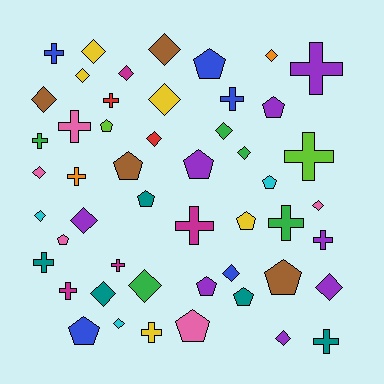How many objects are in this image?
There are 50 objects.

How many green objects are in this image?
There are 5 green objects.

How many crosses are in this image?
There are 16 crosses.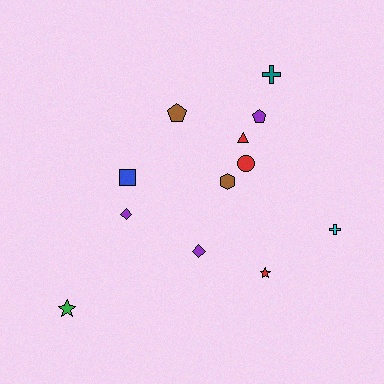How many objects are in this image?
There are 12 objects.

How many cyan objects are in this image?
There is 1 cyan object.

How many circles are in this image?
There is 1 circle.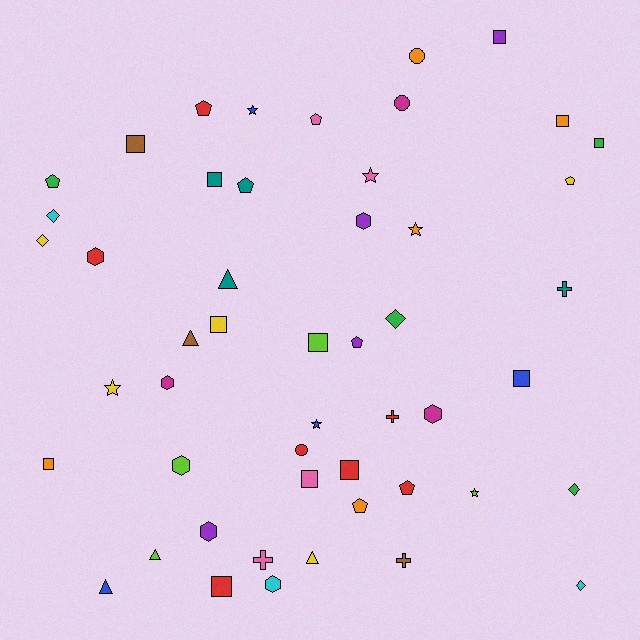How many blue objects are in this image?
There are 4 blue objects.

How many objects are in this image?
There are 50 objects.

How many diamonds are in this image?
There are 5 diamonds.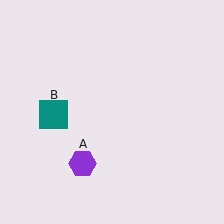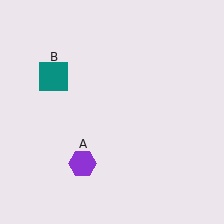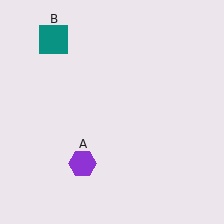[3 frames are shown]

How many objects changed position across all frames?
1 object changed position: teal square (object B).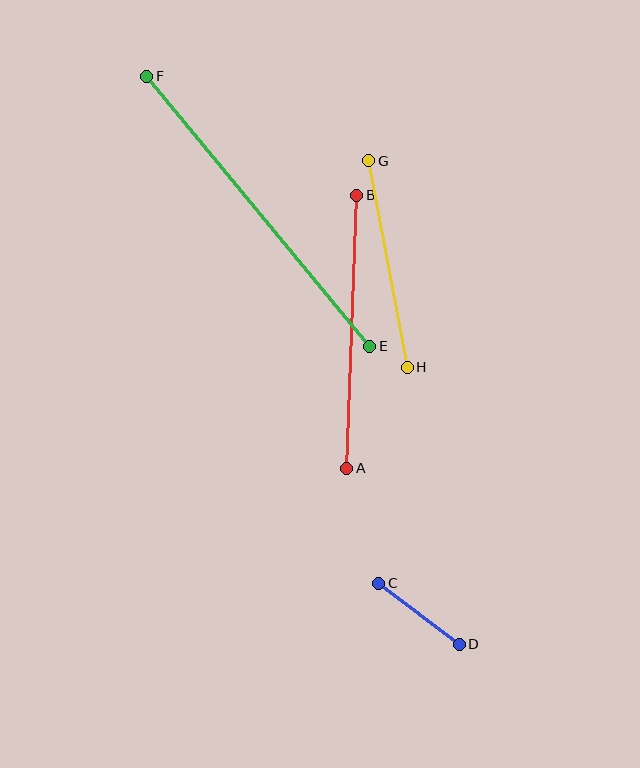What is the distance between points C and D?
The distance is approximately 101 pixels.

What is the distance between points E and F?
The distance is approximately 350 pixels.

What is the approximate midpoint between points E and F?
The midpoint is at approximately (258, 211) pixels.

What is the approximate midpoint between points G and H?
The midpoint is at approximately (388, 264) pixels.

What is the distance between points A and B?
The distance is approximately 273 pixels.